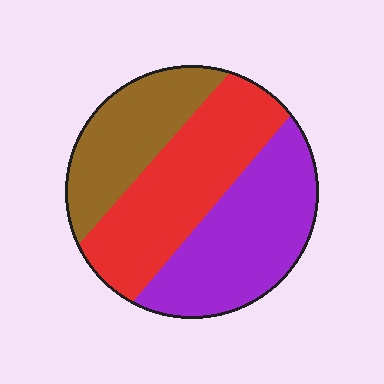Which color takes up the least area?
Brown, at roughly 25%.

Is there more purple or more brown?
Purple.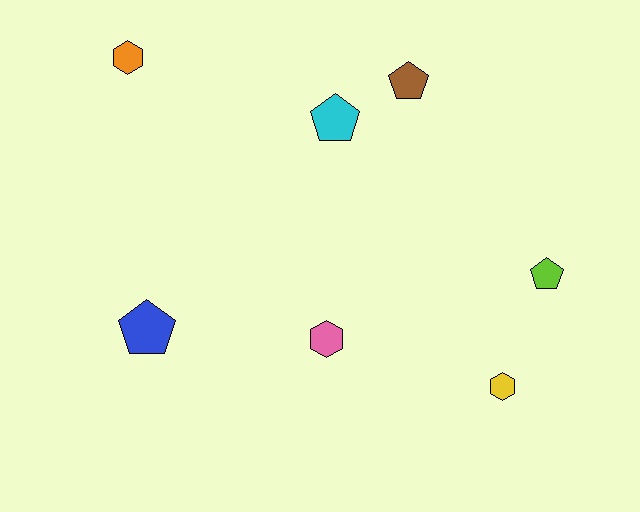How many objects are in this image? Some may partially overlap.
There are 7 objects.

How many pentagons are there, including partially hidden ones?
There are 4 pentagons.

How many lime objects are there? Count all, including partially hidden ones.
There is 1 lime object.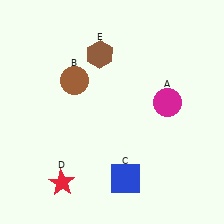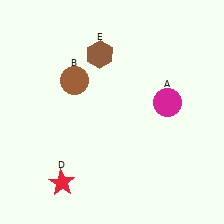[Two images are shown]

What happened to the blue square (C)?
The blue square (C) was removed in Image 2. It was in the bottom-right area of Image 1.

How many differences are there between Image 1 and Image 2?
There is 1 difference between the two images.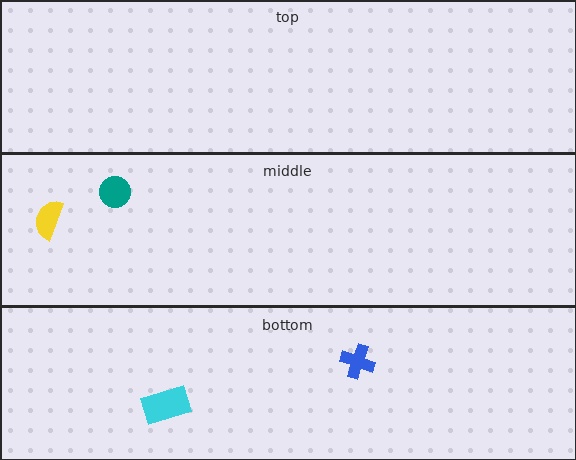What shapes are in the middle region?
The yellow semicircle, the teal circle.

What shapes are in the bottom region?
The blue cross, the cyan rectangle.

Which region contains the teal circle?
The middle region.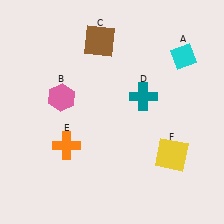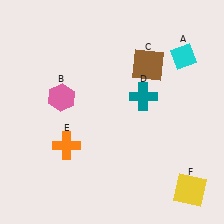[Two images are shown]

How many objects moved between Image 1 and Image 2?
2 objects moved between the two images.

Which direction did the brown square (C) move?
The brown square (C) moved right.